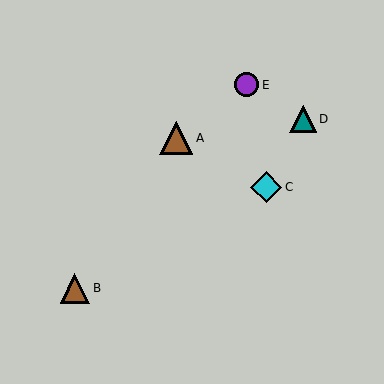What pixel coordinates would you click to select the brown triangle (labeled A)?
Click at (176, 138) to select the brown triangle A.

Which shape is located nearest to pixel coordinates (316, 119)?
The teal triangle (labeled D) at (303, 119) is nearest to that location.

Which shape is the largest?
The brown triangle (labeled A) is the largest.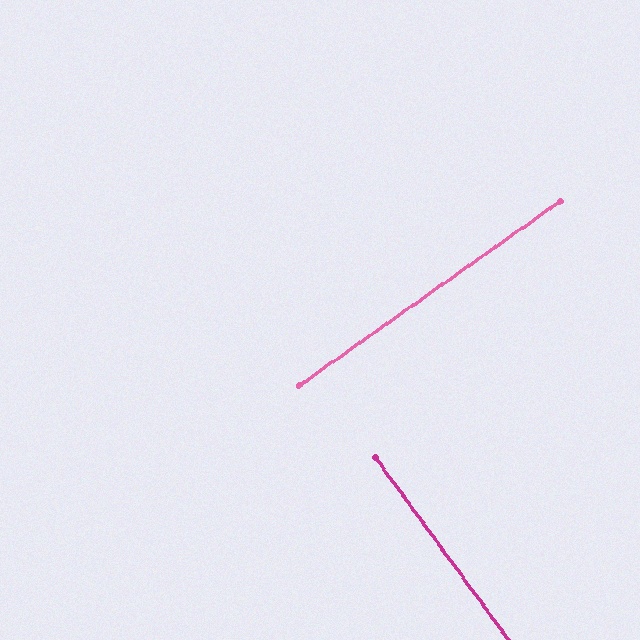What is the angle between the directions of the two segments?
Approximately 89 degrees.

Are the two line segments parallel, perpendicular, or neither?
Perpendicular — they meet at approximately 89°.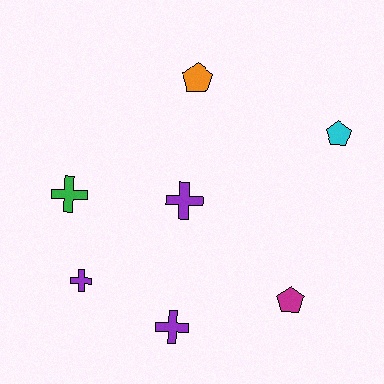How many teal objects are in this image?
There are no teal objects.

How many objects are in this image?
There are 7 objects.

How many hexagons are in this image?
There are no hexagons.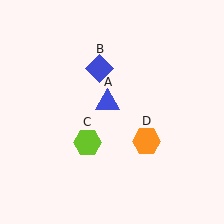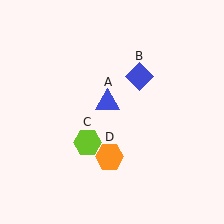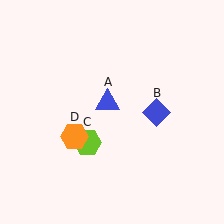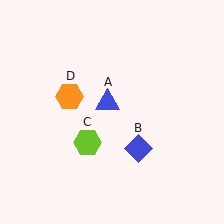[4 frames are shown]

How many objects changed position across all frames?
2 objects changed position: blue diamond (object B), orange hexagon (object D).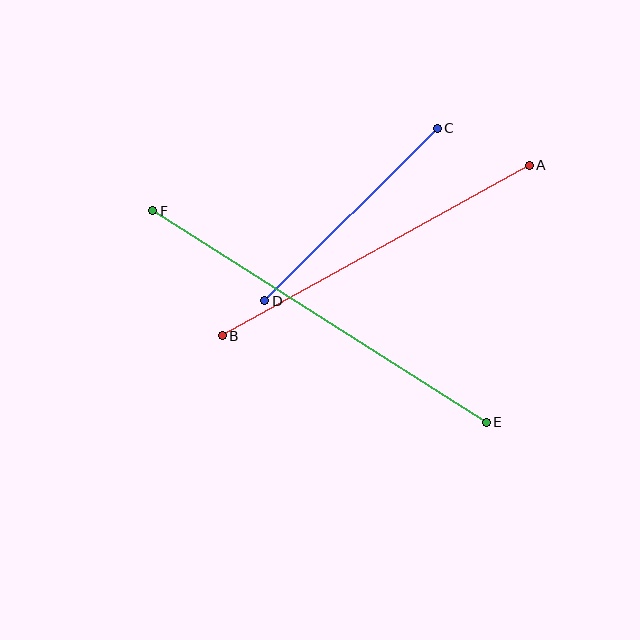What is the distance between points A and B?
The distance is approximately 351 pixels.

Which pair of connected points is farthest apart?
Points E and F are farthest apart.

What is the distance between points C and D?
The distance is approximately 244 pixels.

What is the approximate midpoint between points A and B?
The midpoint is at approximately (376, 251) pixels.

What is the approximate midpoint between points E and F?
The midpoint is at approximately (320, 316) pixels.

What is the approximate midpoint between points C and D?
The midpoint is at approximately (351, 215) pixels.